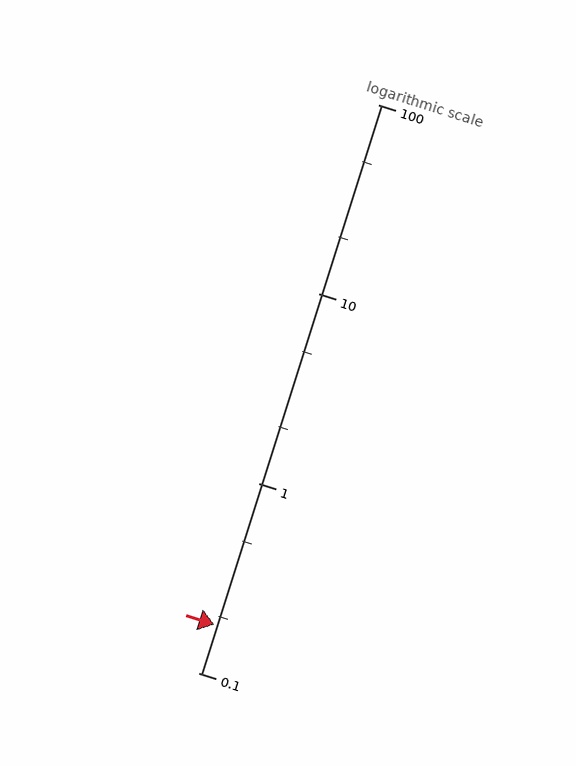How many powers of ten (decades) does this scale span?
The scale spans 3 decades, from 0.1 to 100.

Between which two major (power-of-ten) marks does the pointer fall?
The pointer is between 0.1 and 1.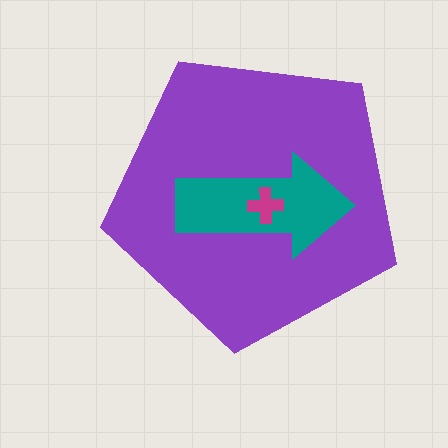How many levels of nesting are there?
3.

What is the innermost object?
The magenta cross.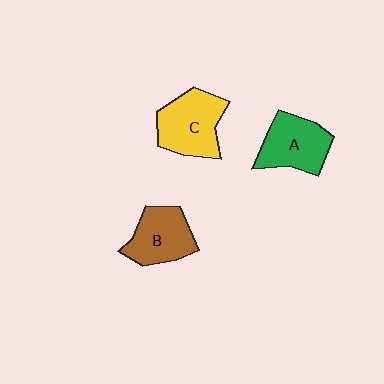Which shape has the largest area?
Shape C (yellow).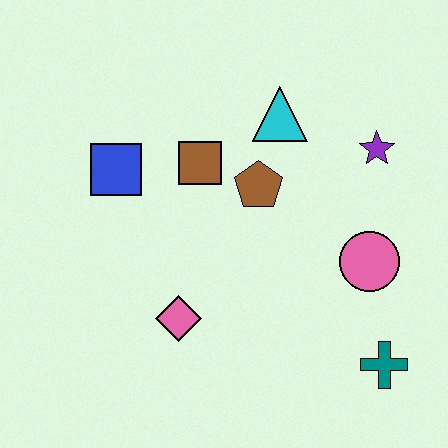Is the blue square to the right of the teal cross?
No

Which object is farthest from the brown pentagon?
The teal cross is farthest from the brown pentagon.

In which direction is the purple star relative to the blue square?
The purple star is to the right of the blue square.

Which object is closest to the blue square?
The brown square is closest to the blue square.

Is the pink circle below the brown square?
Yes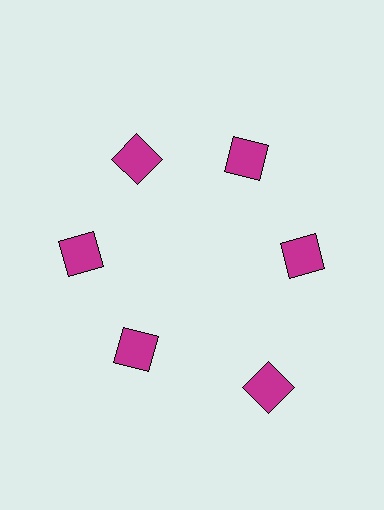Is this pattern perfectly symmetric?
No. The 6 magenta squares are arranged in a ring, but one element near the 5 o'clock position is pushed outward from the center, breaking the 6-fold rotational symmetry.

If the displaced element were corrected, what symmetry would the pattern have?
It would have 6-fold rotational symmetry — the pattern would map onto itself every 60 degrees.